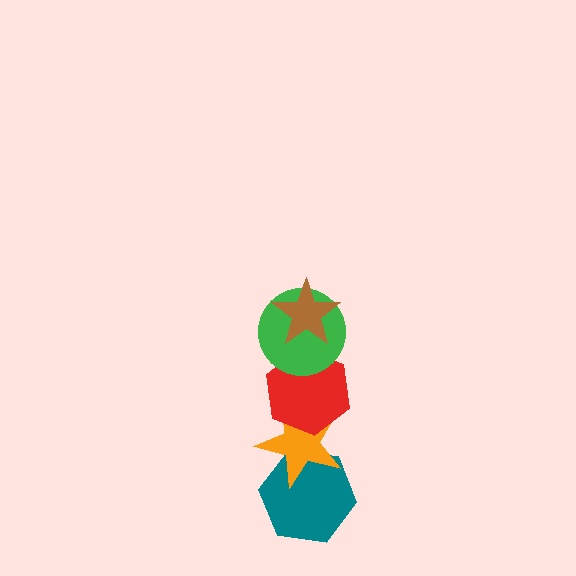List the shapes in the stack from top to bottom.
From top to bottom: the brown star, the green circle, the red hexagon, the orange star, the teal hexagon.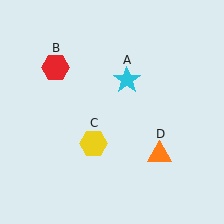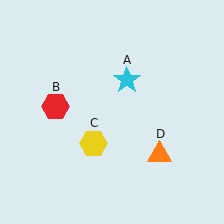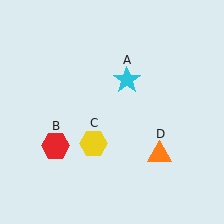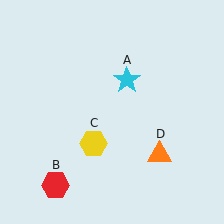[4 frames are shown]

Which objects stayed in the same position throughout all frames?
Cyan star (object A) and yellow hexagon (object C) and orange triangle (object D) remained stationary.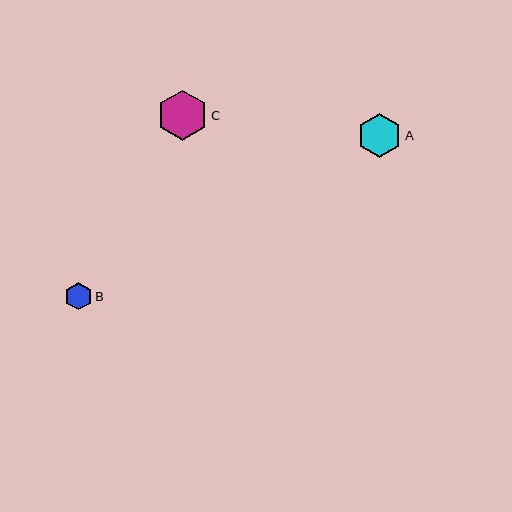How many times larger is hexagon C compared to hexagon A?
Hexagon C is approximately 1.1 times the size of hexagon A.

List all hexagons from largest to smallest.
From largest to smallest: C, A, B.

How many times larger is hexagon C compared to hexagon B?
Hexagon C is approximately 1.9 times the size of hexagon B.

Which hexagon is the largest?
Hexagon C is the largest with a size of approximately 50 pixels.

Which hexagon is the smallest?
Hexagon B is the smallest with a size of approximately 27 pixels.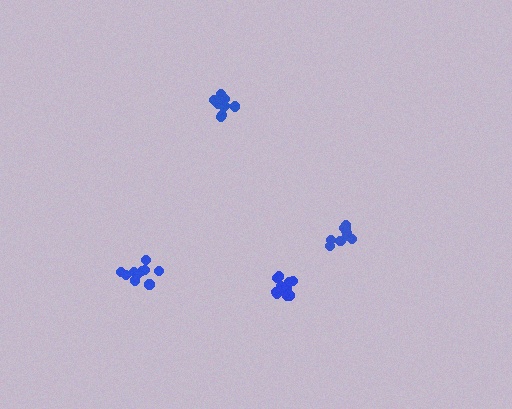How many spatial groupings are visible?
There are 4 spatial groupings.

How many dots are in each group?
Group 1: 10 dots, Group 2: 11 dots, Group 3: 10 dots, Group 4: 14 dots (45 total).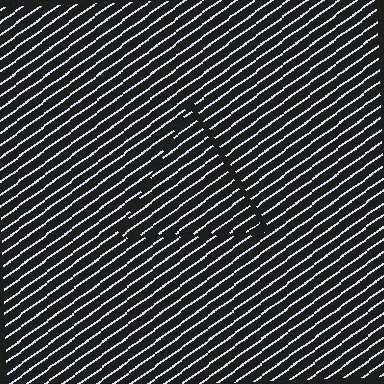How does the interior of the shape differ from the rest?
The interior of the shape contains the same grating, shifted by half a period — the contour is defined by the phase discontinuity where line-ends from the inner and outer gratings abut.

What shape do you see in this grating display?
An illusory triangle. The interior of the shape contains the same grating, shifted by half a period — the contour is defined by the phase discontinuity where line-ends from the inner and outer gratings abut.